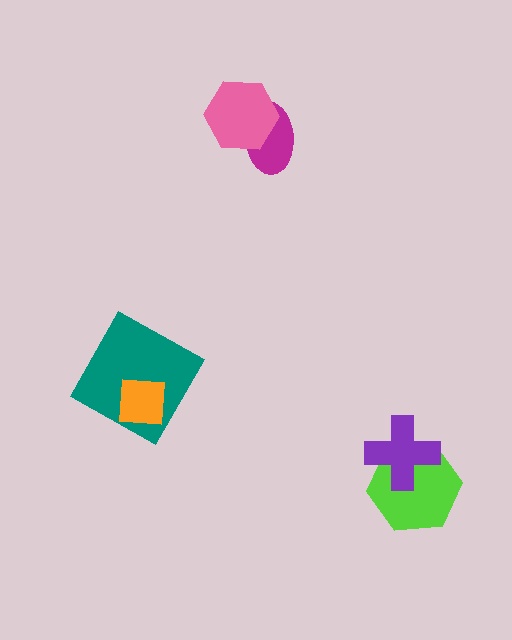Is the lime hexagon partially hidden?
Yes, it is partially covered by another shape.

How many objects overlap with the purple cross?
1 object overlaps with the purple cross.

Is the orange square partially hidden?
No, no other shape covers it.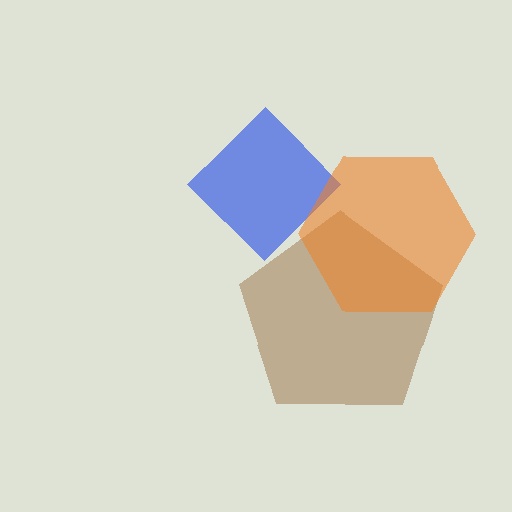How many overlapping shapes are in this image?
There are 3 overlapping shapes in the image.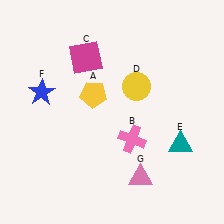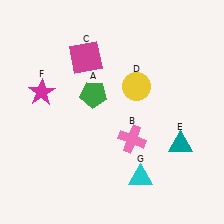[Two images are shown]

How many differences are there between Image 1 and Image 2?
There are 3 differences between the two images.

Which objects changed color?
A changed from yellow to green. F changed from blue to magenta. G changed from pink to cyan.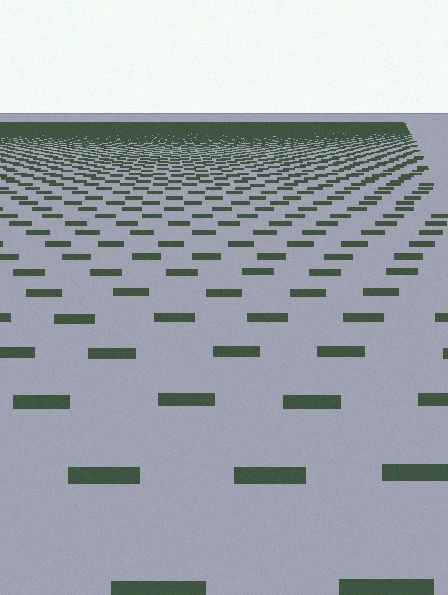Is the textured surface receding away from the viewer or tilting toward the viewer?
The surface is receding away from the viewer. Texture elements get smaller and denser toward the top.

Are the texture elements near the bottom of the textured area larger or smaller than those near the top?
Larger. Near the bottom, elements are closer to the viewer and appear at a bigger on-screen size.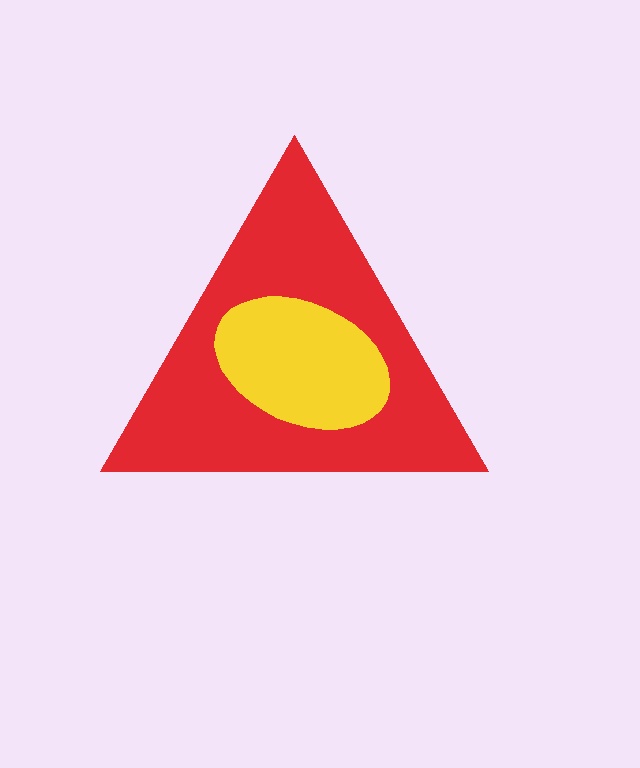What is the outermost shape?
The red triangle.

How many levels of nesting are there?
2.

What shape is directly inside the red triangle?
The yellow ellipse.